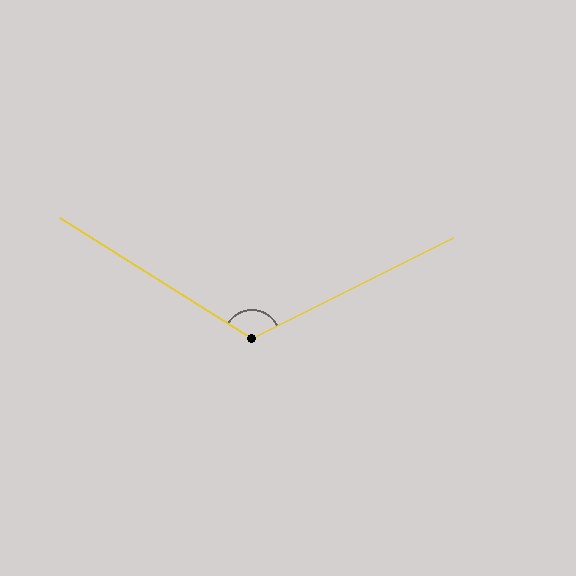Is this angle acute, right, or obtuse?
It is obtuse.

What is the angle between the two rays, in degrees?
Approximately 121 degrees.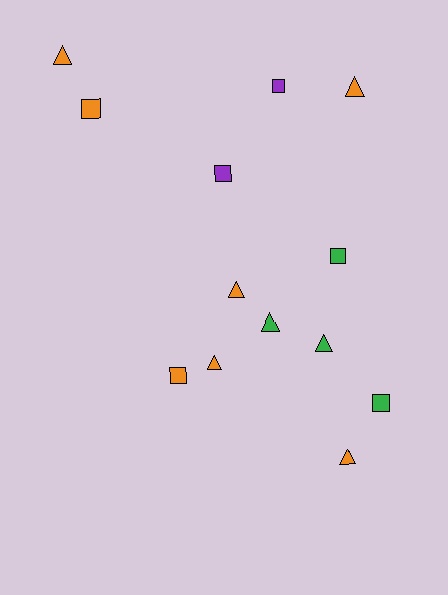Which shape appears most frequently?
Triangle, with 7 objects.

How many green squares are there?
There are 2 green squares.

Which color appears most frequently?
Orange, with 7 objects.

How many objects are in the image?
There are 13 objects.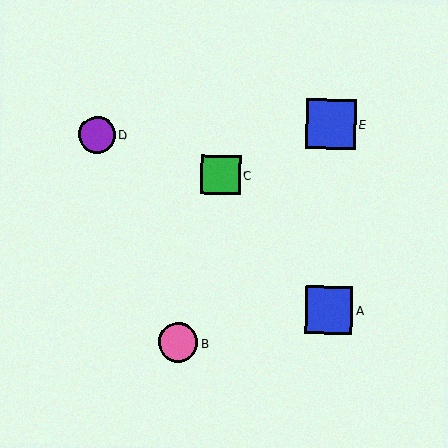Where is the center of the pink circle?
The center of the pink circle is at (178, 343).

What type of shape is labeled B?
Shape B is a pink circle.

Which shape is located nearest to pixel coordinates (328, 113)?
The blue square (labeled E) at (331, 124) is nearest to that location.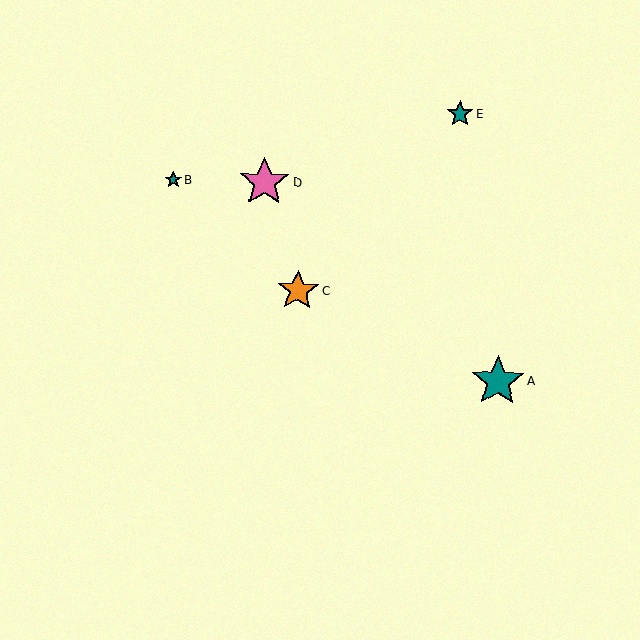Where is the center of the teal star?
The center of the teal star is at (460, 114).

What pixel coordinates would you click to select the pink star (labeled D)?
Click at (264, 182) to select the pink star D.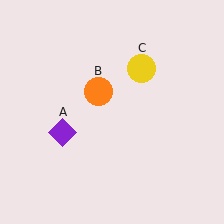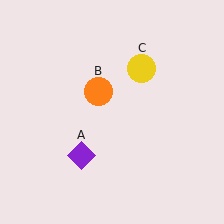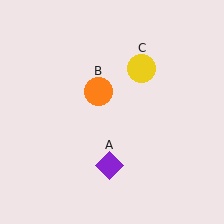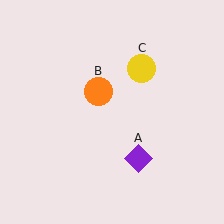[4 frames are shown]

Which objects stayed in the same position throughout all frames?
Orange circle (object B) and yellow circle (object C) remained stationary.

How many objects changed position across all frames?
1 object changed position: purple diamond (object A).